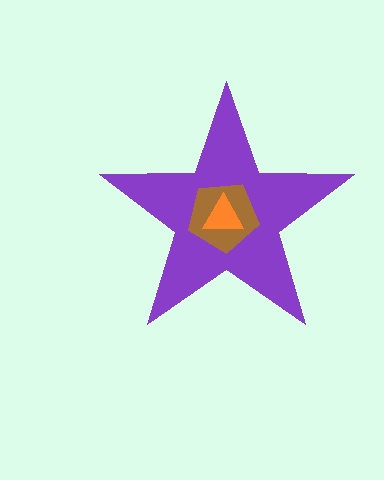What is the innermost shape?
The orange triangle.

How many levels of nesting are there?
3.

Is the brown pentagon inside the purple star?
Yes.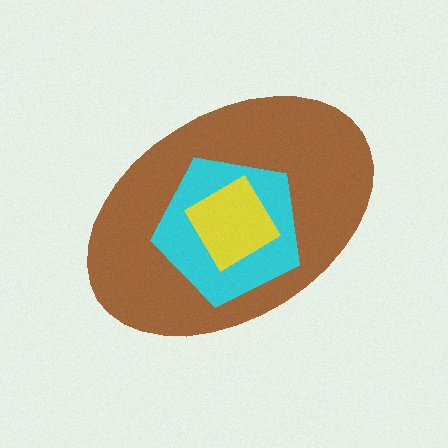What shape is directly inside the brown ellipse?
The cyan pentagon.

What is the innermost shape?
The yellow diamond.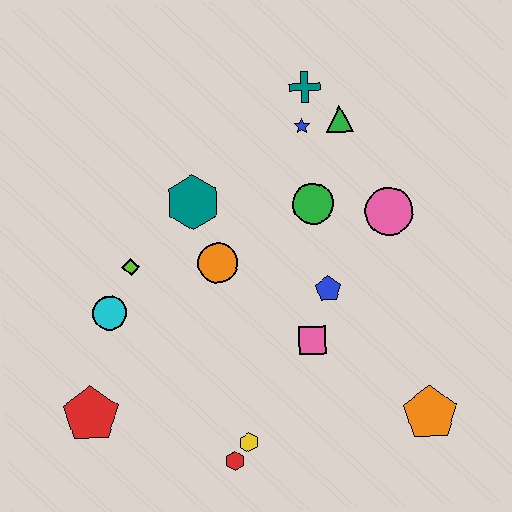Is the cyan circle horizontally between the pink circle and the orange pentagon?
No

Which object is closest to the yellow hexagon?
The red hexagon is closest to the yellow hexagon.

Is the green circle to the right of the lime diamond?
Yes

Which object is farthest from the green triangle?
The red pentagon is farthest from the green triangle.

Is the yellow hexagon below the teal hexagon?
Yes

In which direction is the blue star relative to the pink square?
The blue star is above the pink square.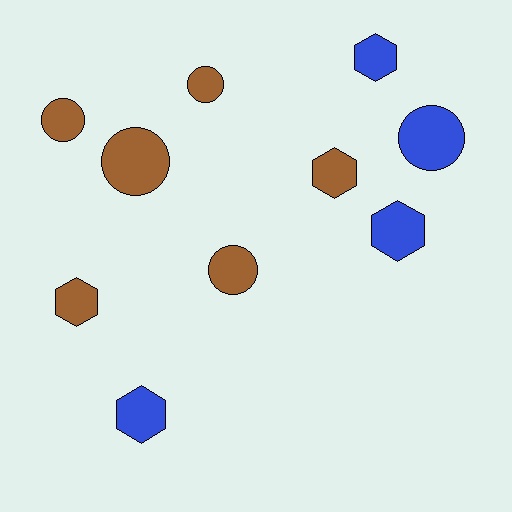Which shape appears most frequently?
Hexagon, with 5 objects.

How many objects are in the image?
There are 10 objects.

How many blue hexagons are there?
There are 3 blue hexagons.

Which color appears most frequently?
Brown, with 6 objects.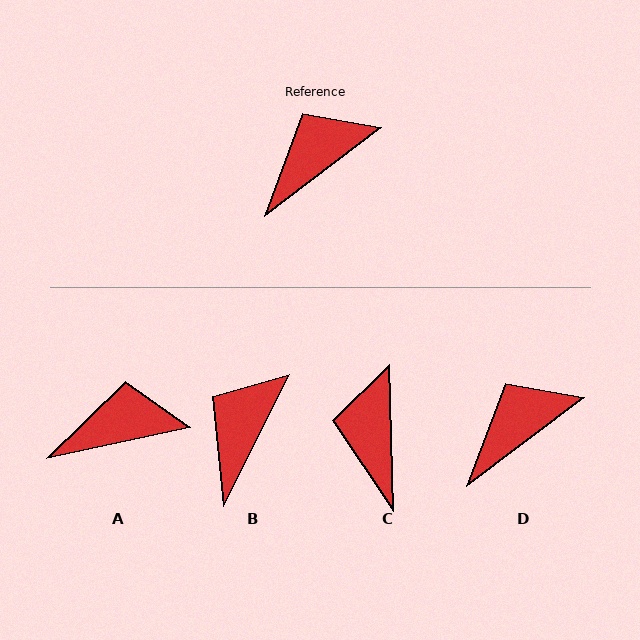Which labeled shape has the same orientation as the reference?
D.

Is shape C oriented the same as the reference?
No, it is off by about 55 degrees.